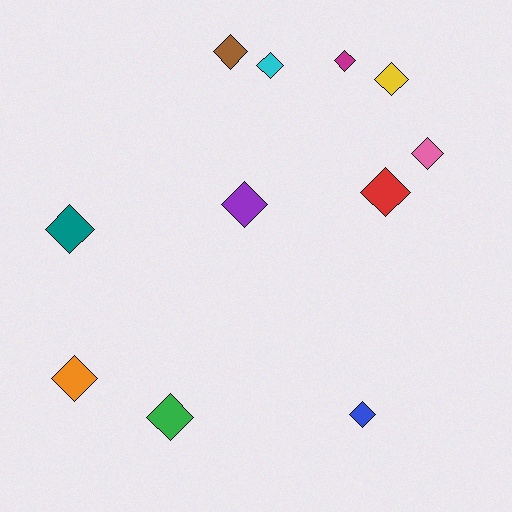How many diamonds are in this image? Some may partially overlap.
There are 11 diamonds.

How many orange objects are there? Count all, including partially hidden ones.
There is 1 orange object.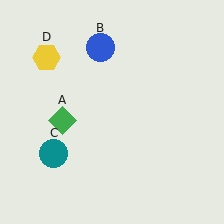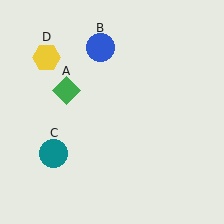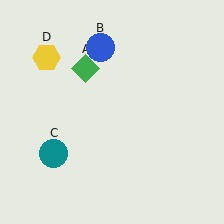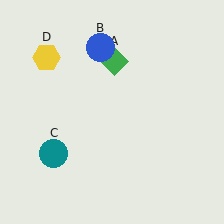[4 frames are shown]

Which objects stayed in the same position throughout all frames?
Blue circle (object B) and teal circle (object C) and yellow hexagon (object D) remained stationary.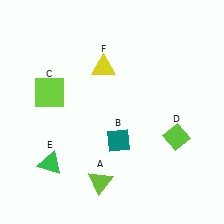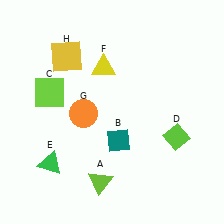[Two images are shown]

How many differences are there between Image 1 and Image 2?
There are 2 differences between the two images.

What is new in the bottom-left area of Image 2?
An orange circle (G) was added in the bottom-left area of Image 2.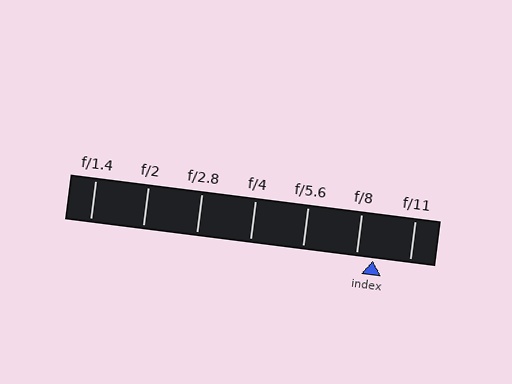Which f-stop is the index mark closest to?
The index mark is closest to f/8.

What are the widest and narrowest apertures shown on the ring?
The widest aperture shown is f/1.4 and the narrowest is f/11.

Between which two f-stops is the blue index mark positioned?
The index mark is between f/8 and f/11.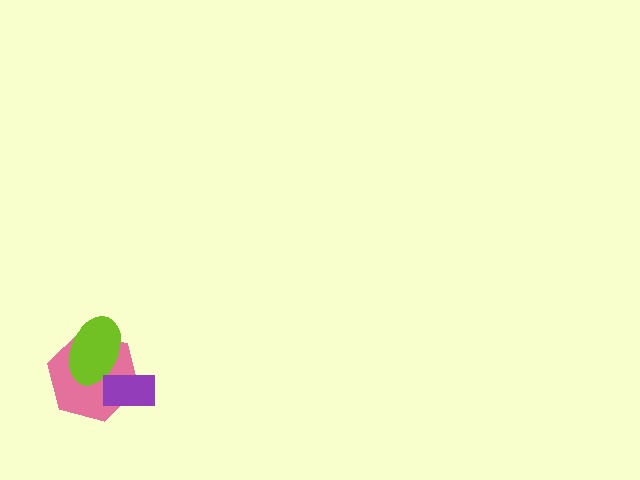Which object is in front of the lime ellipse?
The purple rectangle is in front of the lime ellipse.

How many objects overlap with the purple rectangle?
2 objects overlap with the purple rectangle.